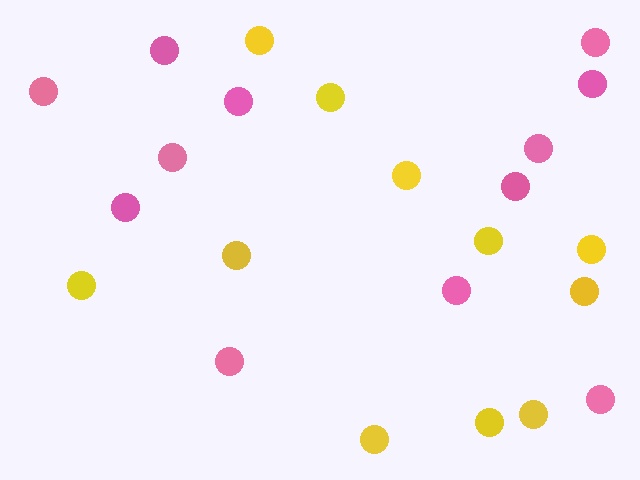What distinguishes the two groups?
There are 2 groups: one group of yellow circles (11) and one group of pink circles (12).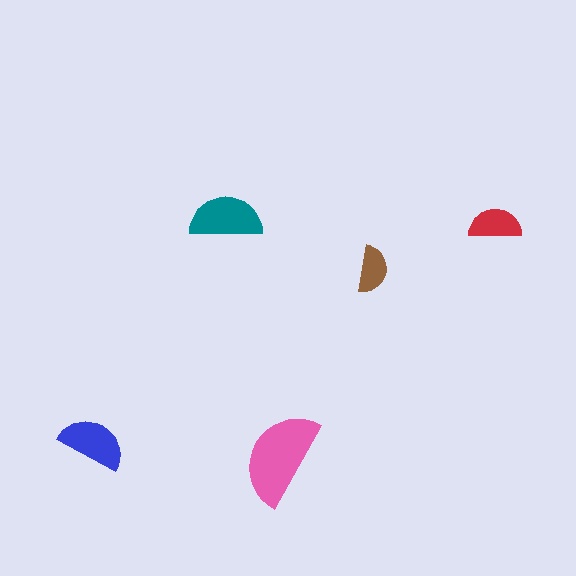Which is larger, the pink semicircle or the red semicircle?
The pink one.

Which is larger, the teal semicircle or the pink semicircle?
The pink one.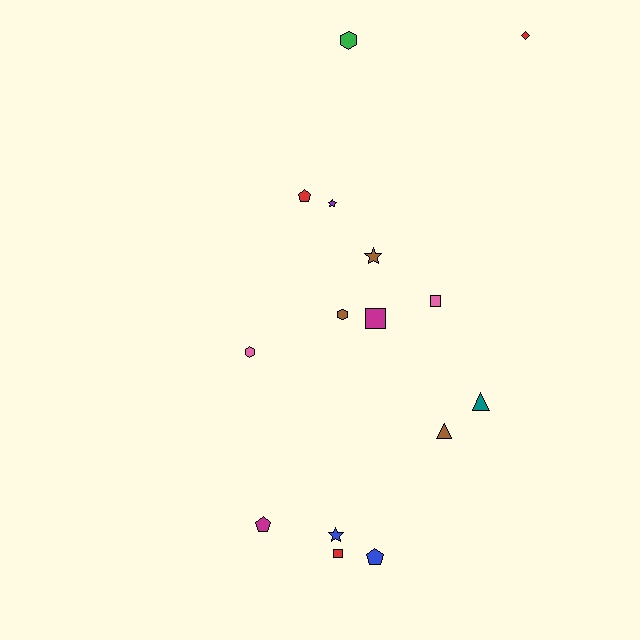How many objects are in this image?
There are 15 objects.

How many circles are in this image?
There are no circles.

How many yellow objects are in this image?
There are no yellow objects.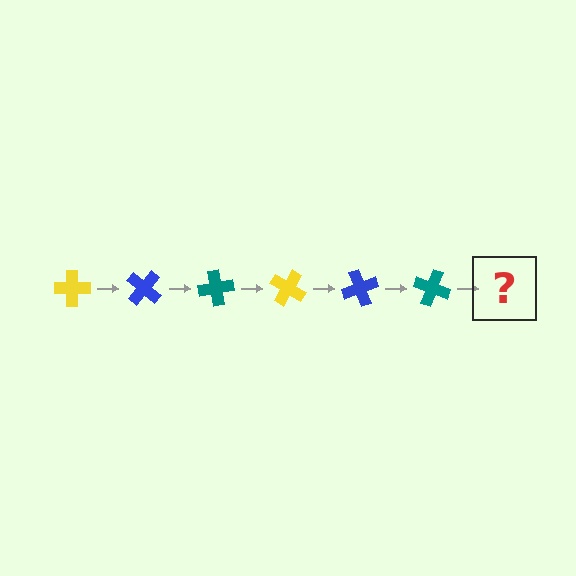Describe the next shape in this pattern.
It should be a yellow cross, rotated 240 degrees from the start.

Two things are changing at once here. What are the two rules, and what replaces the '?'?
The two rules are that it rotates 40 degrees each step and the color cycles through yellow, blue, and teal. The '?' should be a yellow cross, rotated 240 degrees from the start.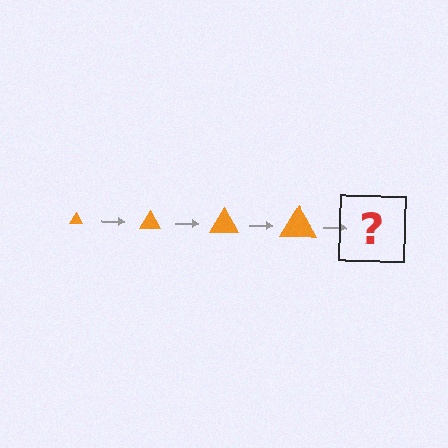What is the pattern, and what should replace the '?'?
The pattern is that the triangle gets progressively larger each step. The '?' should be an orange triangle, larger than the previous one.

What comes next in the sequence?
The next element should be an orange triangle, larger than the previous one.